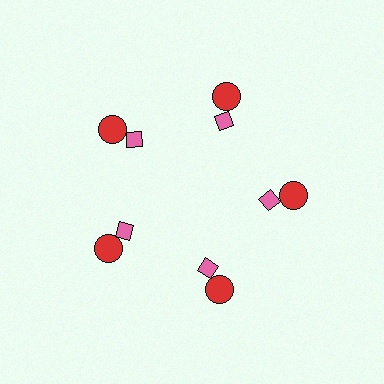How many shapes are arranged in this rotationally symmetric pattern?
There are 10 shapes, arranged in 5 groups of 2.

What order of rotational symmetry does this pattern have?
This pattern has 5-fold rotational symmetry.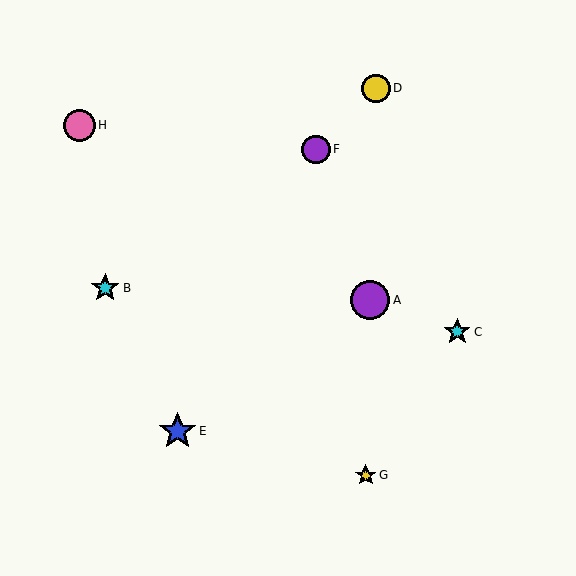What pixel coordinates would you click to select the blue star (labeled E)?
Click at (178, 431) to select the blue star E.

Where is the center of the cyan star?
The center of the cyan star is at (457, 332).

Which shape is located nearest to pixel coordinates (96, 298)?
The cyan star (labeled B) at (105, 288) is nearest to that location.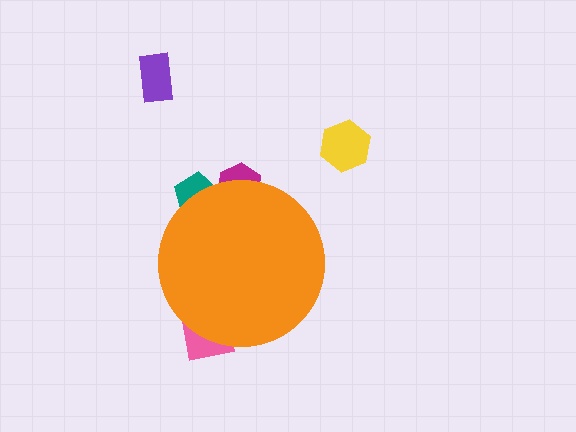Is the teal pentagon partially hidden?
Yes, the teal pentagon is partially hidden behind the orange circle.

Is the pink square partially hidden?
Yes, the pink square is partially hidden behind the orange circle.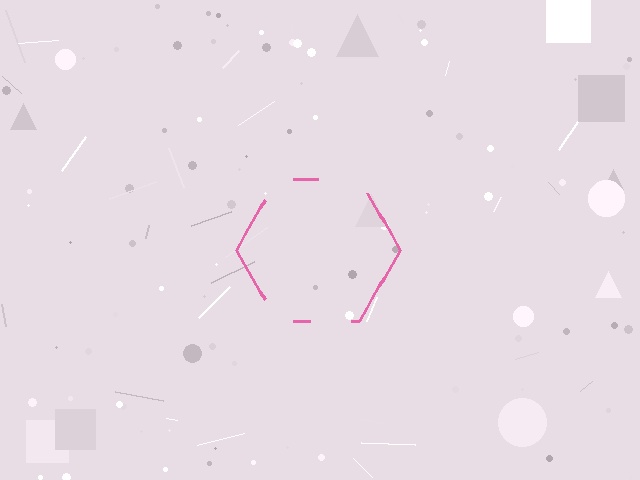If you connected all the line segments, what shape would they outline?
They would outline a hexagon.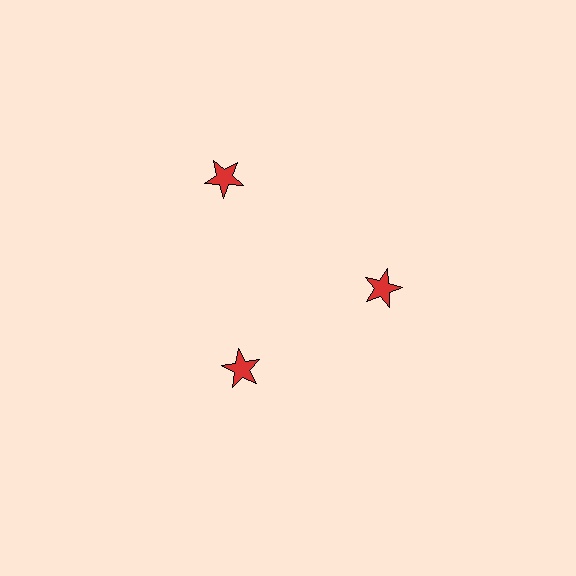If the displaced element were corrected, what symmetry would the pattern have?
It would have 3-fold rotational symmetry — the pattern would map onto itself every 120 degrees.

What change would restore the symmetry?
The symmetry would be restored by moving it inward, back onto the ring so that all 3 stars sit at equal angles and equal distance from the center.